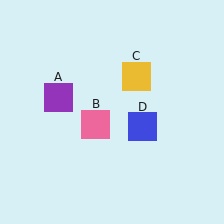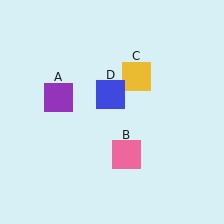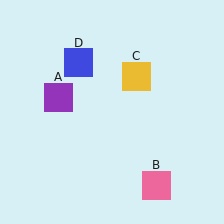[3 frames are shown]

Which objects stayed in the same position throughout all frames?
Purple square (object A) and yellow square (object C) remained stationary.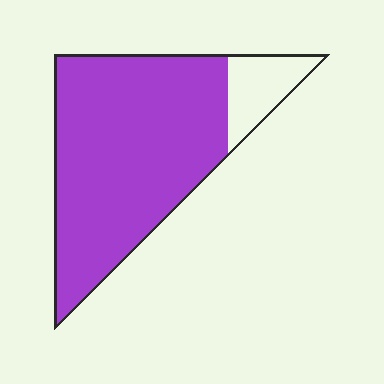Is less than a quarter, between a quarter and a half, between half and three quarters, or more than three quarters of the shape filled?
More than three quarters.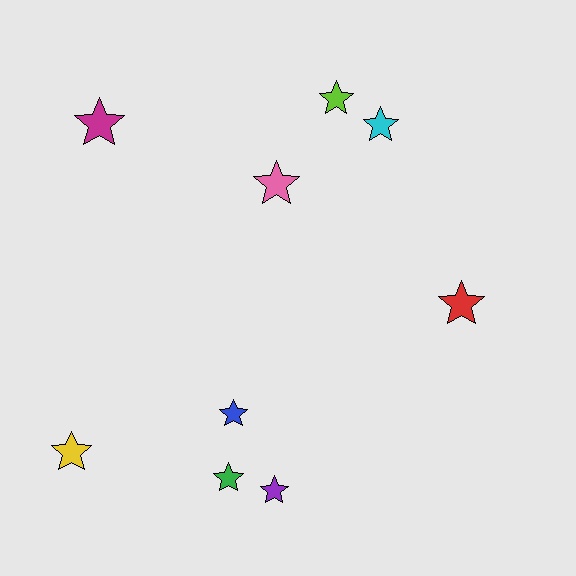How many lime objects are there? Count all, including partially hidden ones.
There is 1 lime object.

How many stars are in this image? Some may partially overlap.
There are 9 stars.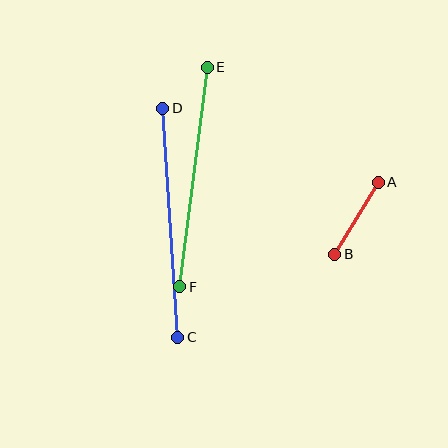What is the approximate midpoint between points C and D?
The midpoint is at approximately (170, 223) pixels.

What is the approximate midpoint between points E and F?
The midpoint is at approximately (194, 177) pixels.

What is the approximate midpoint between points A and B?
The midpoint is at approximately (357, 218) pixels.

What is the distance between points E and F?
The distance is approximately 221 pixels.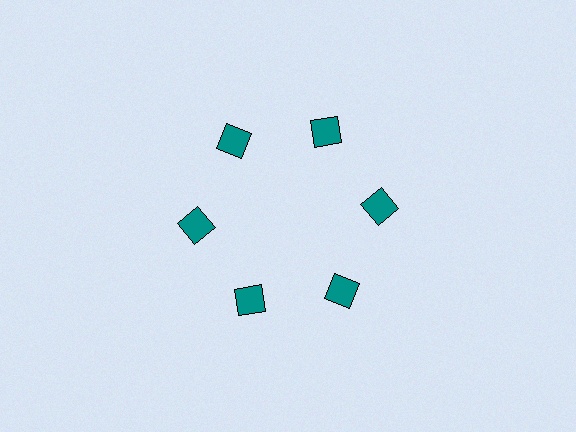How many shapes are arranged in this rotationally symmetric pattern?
There are 6 shapes, arranged in 6 groups of 1.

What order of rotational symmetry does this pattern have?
This pattern has 6-fold rotational symmetry.